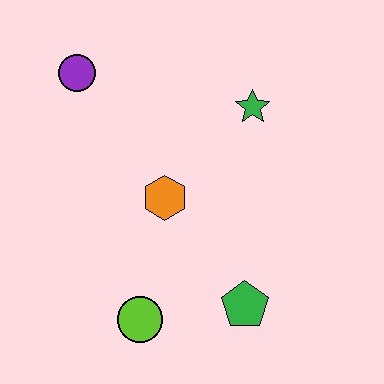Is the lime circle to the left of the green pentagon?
Yes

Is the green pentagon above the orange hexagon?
No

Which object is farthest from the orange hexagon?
The purple circle is farthest from the orange hexagon.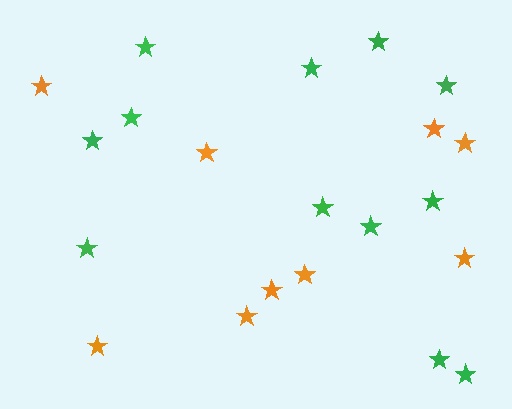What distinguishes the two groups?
There are 2 groups: one group of orange stars (9) and one group of green stars (12).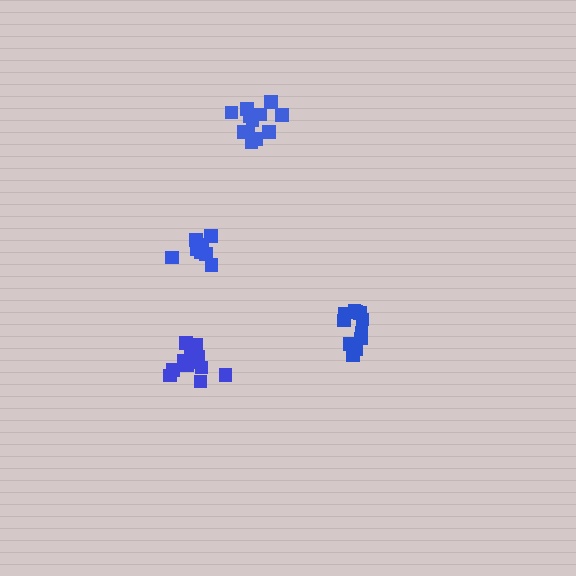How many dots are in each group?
Group 1: 11 dots, Group 2: 8 dots, Group 3: 14 dots, Group 4: 12 dots (45 total).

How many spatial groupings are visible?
There are 4 spatial groupings.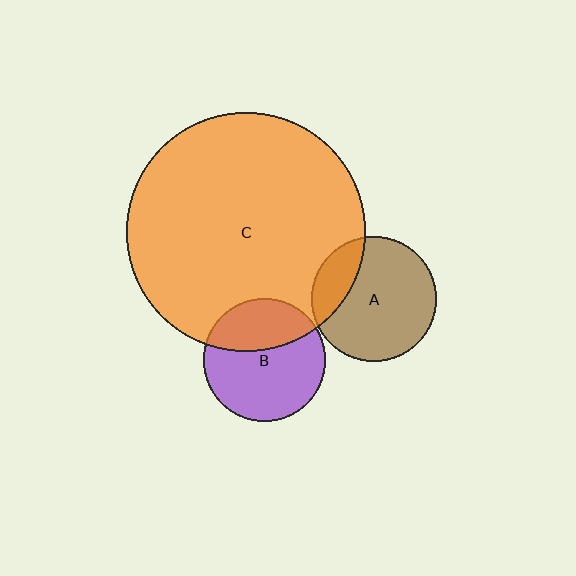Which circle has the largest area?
Circle C (orange).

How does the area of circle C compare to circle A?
Approximately 3.7 times.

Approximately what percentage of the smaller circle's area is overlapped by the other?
Approximately 20%.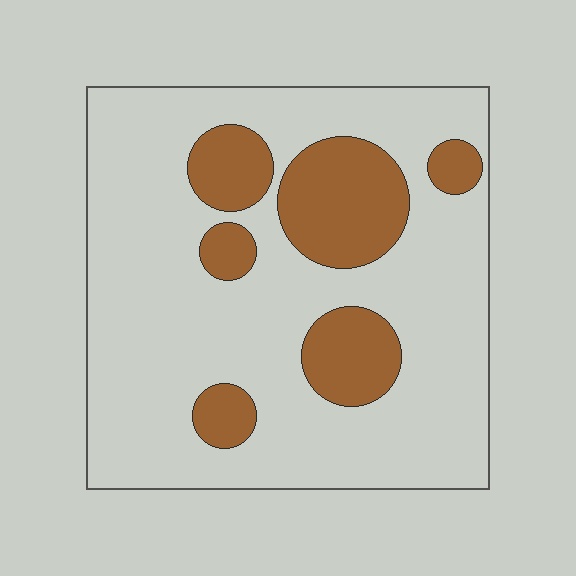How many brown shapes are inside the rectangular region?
6.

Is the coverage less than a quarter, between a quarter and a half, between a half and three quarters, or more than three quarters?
Less than a quarter.